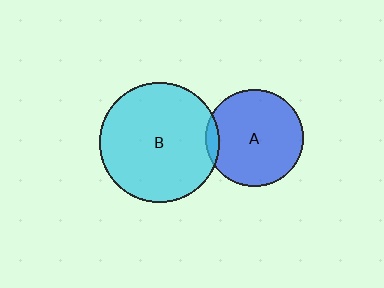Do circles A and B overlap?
Yes.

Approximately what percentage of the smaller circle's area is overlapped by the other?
Approximately 5%.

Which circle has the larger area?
Circle B (cyan).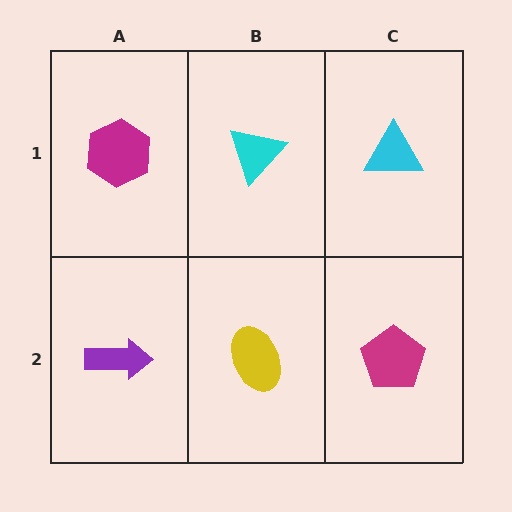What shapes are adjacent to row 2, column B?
A cyan triangle (row 1, column B), a purple arrow (row 2, column A), a magenta pentagon (row 2, column C).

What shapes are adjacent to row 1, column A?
A purple arrow (row 2, column A), a cyan triangle (row 1, column B).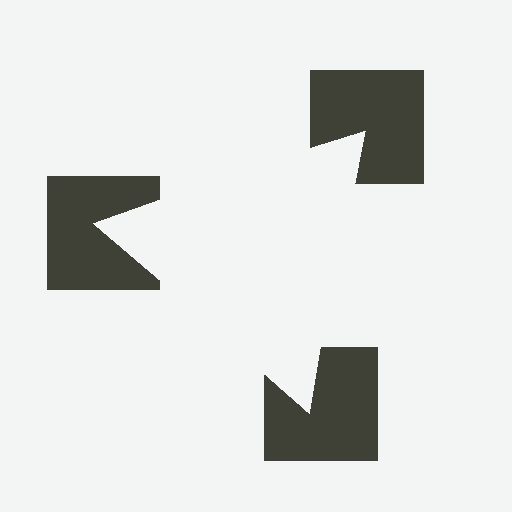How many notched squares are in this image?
There are 3 — one at each vertex of the illusory triangle.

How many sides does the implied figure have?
3 sides.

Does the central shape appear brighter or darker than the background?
It typically appears slightly brighter than the background, even though no actual brightness change is drawn.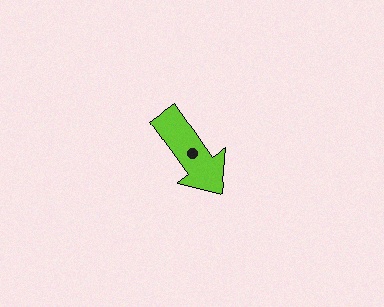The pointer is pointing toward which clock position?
Roughly 5 o'clock.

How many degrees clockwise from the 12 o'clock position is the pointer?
Approximately 145 degrees.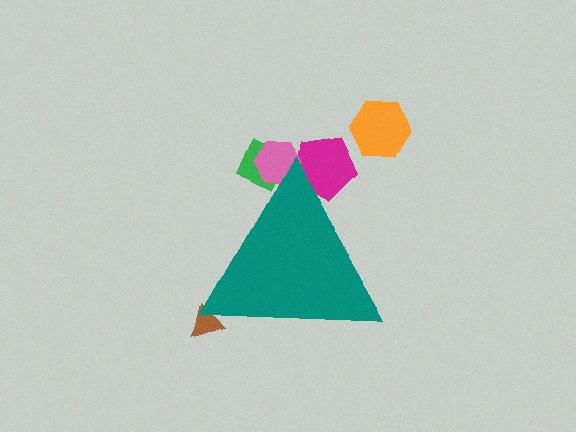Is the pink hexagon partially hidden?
Yes, the pink hexagon is partially hidden behind the teal triangle.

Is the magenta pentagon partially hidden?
Yes, the magenta pentagon is partially hidden behind the teal triangle.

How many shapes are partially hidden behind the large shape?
4 shapes are partially hidden.